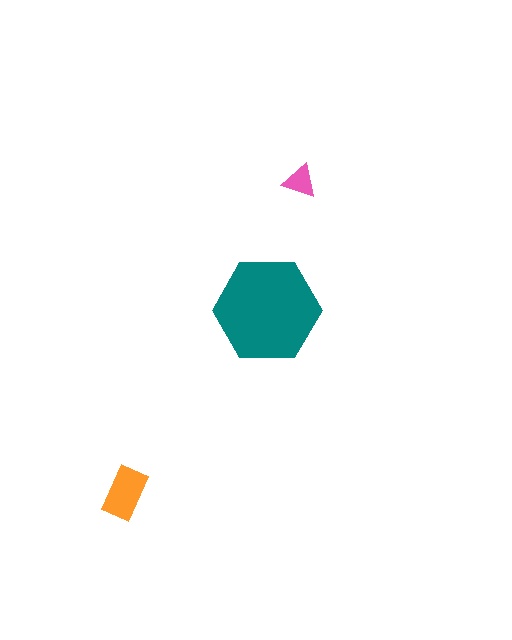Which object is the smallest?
The pink triangle.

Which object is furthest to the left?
The orange rectangle is leftmost.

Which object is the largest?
The teal hexagon.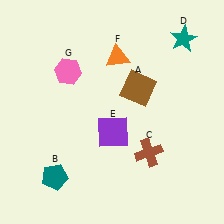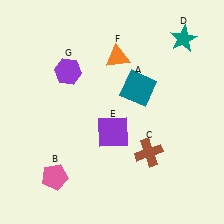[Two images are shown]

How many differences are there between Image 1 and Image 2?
There are 3 differences between the two images.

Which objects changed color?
A changed from brown to teal. B changed from teal to pink. G changed from pink to purple.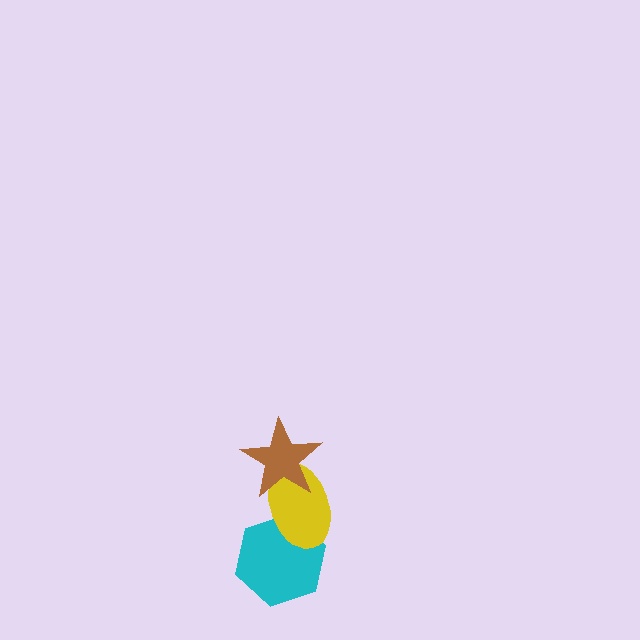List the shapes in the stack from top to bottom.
From top to bottom: the brown star, the yellow ellipse, the cyan hexagon.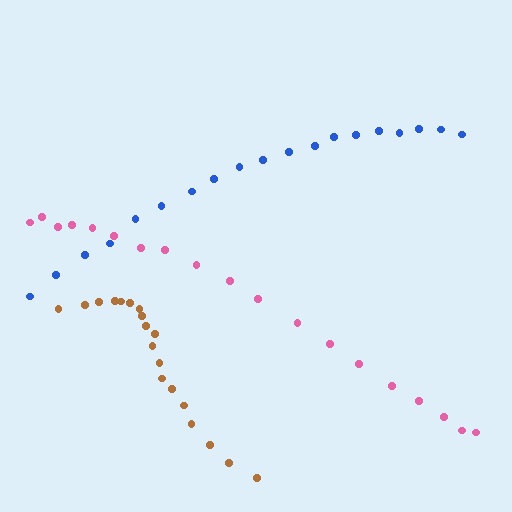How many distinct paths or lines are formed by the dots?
There are 3 distinct paths.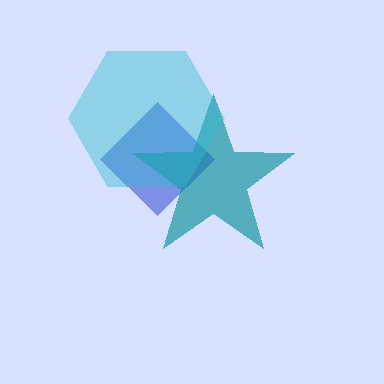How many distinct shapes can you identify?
There are 3 distinct shapes: a blue diamond, a teal star, a cyan hexagon.